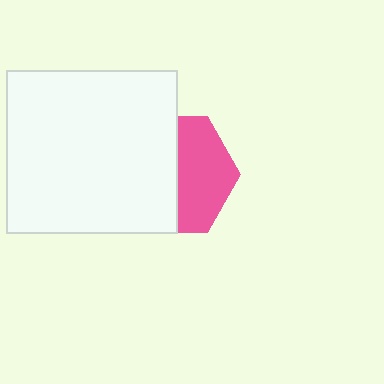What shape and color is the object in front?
The object in front is a white rectangle.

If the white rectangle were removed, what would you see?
You would see the complete pink hexagon.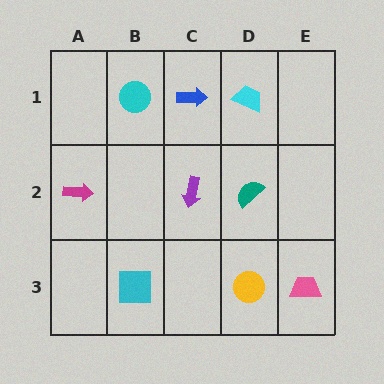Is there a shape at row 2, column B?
No, that cell is empty.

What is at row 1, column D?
A cyan trapezoid.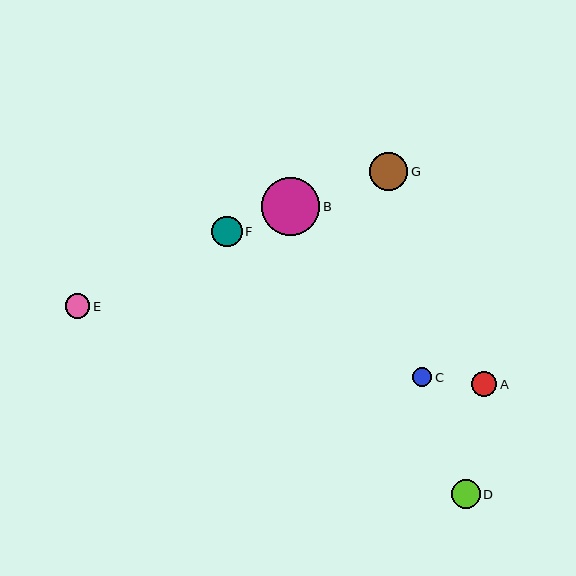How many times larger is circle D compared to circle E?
Circle D is approximately 1.2 times the size of circle E.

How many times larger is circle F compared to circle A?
Circle F is approximately 1.2 times the size of circle A.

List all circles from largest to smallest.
From largest to smallest: B, G, F, D, A, E, C.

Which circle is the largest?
Circle B is the largest with a size of approximately 58 pixels.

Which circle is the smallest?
Circle C is the smallest with a size of approximately 19 pixels.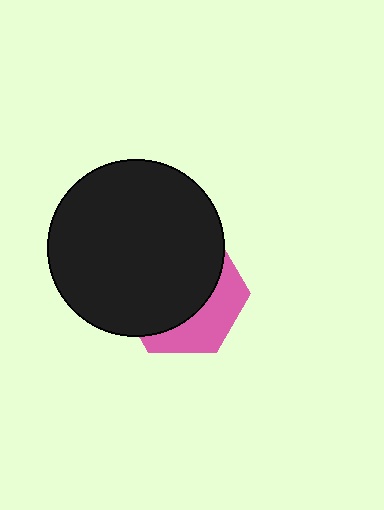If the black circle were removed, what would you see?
You would see the complete pink hexagon.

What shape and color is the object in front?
The object in front is a black circle.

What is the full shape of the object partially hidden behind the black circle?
The partially hidden object is a pink hexagon.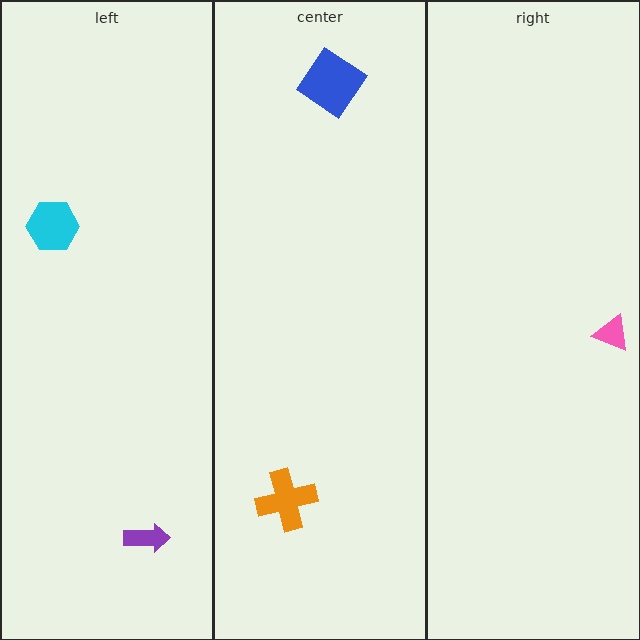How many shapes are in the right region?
1.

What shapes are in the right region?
The pink triangle.